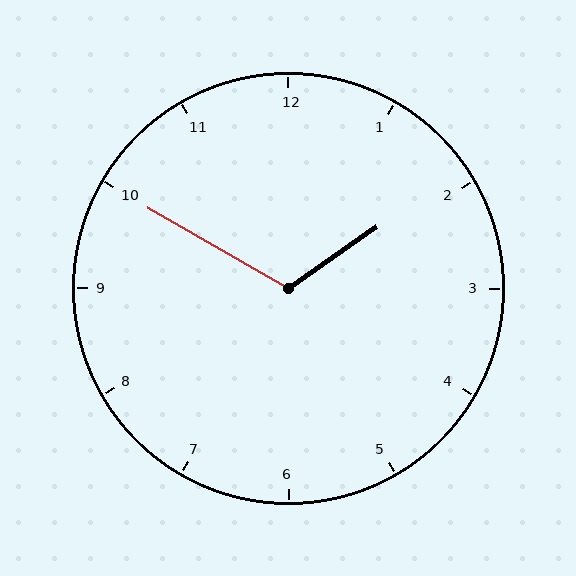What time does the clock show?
1:50.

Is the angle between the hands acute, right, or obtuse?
It is obtuse.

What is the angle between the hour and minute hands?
Approximately 115 degrees.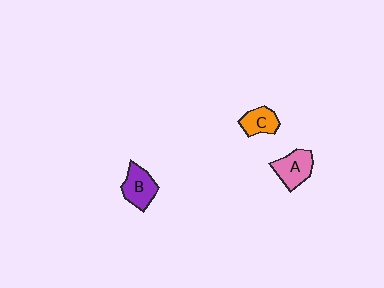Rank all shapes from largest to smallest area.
From largest to smallest: A (pink), B (purple), C (orange).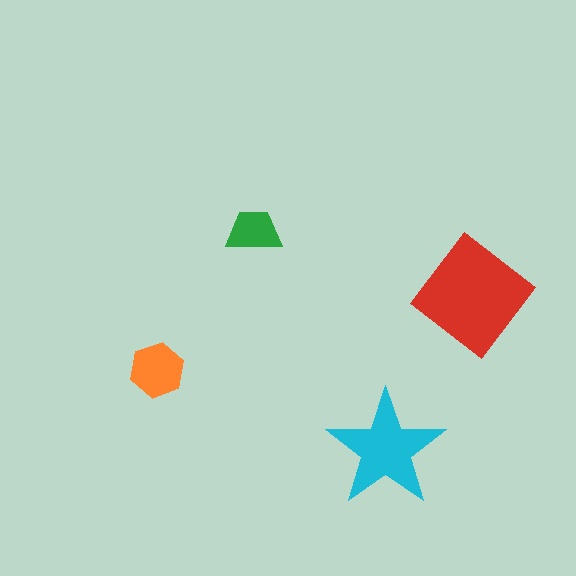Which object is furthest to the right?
The red diamond is rightmost.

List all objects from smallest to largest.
The green trapezoid, the orange hexagon, the cyan star, the red diamond.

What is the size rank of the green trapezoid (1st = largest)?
4th.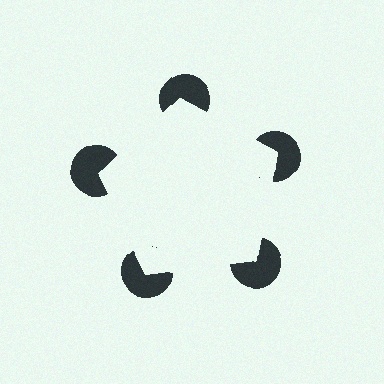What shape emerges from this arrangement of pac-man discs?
An illusory pentagon — its edges are inferred from the aligned wedge cuts in the pac-man discs, not physically drawn.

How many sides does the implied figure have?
5 sides.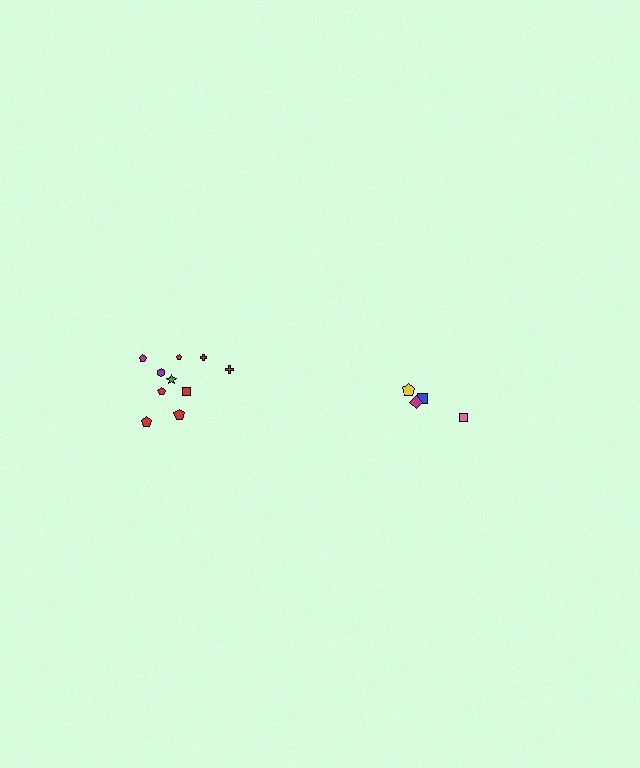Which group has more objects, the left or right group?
The left group.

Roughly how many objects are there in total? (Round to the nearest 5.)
Roughly 15 objects in total.